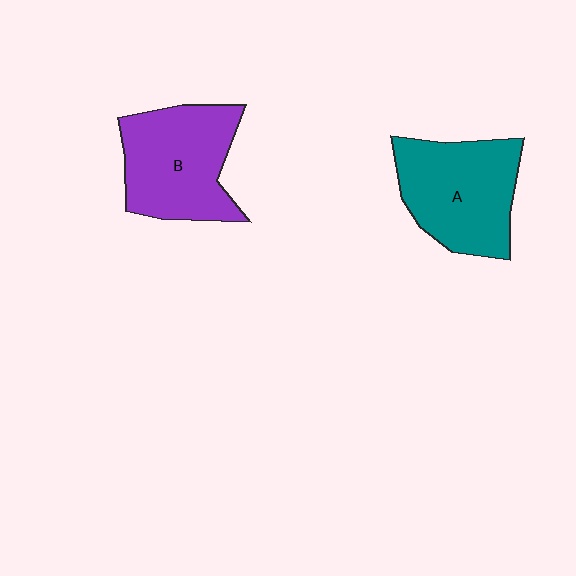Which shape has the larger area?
Shape A (teal).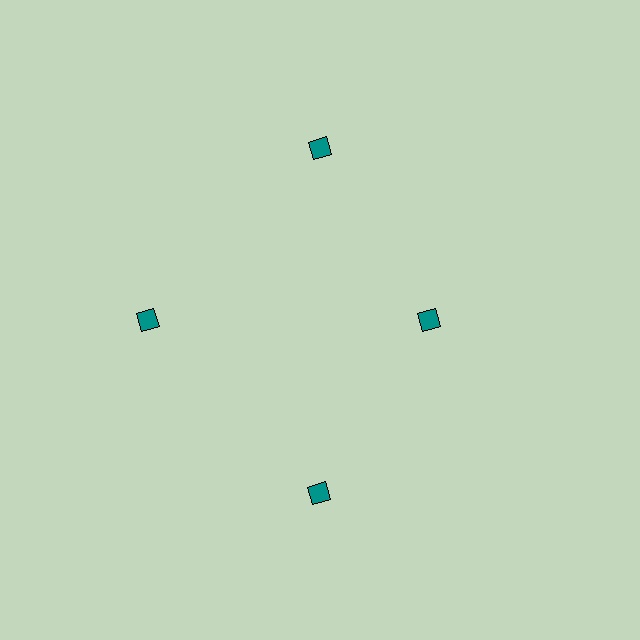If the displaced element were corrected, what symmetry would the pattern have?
It would have 4-fold rotational symmetry — the pattern would map onto itself every 90 degrees.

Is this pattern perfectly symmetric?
No. The 4 teal diamonds are arranged in a ring, but one element near the 3 o'clock position is pulled inward toward the center, breaking the 4-fold rotational symmetry.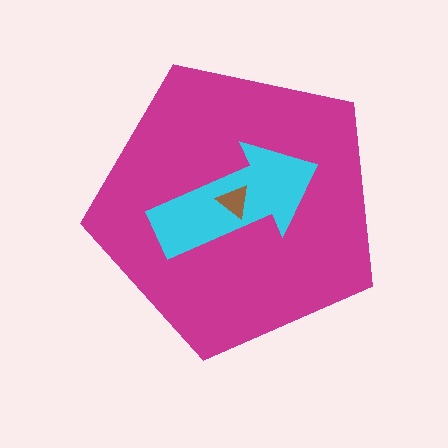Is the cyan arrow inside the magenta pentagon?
Yes.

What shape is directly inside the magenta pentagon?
The cyan arrow.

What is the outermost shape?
The magenta pentagon.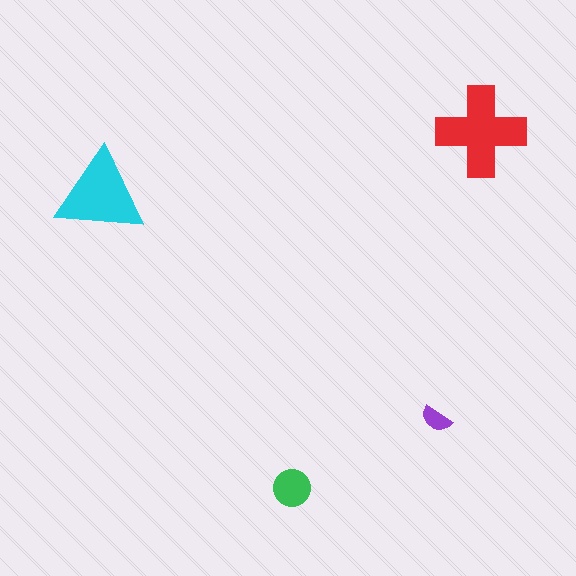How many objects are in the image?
There are 4 objects in the image.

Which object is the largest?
The red cross.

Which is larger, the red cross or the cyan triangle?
The red cross.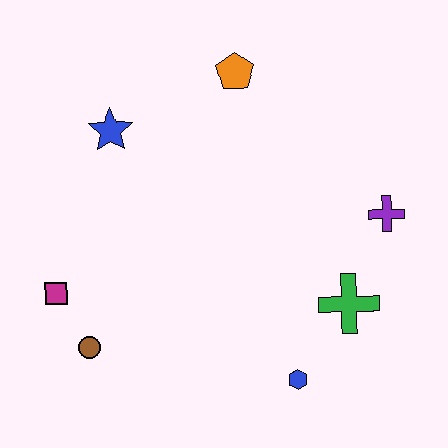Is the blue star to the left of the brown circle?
No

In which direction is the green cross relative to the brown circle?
The green cross is to the right of the brown circle.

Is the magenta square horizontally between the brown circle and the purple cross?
No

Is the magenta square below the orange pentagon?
Yes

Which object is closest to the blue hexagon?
The green cross is closest to the blue hexagon.